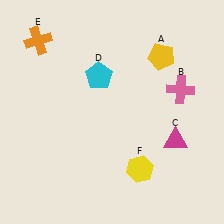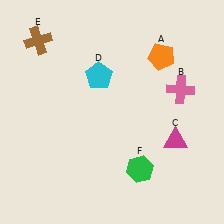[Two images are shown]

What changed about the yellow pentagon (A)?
In Image 1, A is yellow. In Image 2, it changed to orange.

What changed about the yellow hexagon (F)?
In Image 1, F is yellow. In Image 2, it changed to green.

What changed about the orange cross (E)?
In Image 1, E is orange. In Image 2, it changed to brown.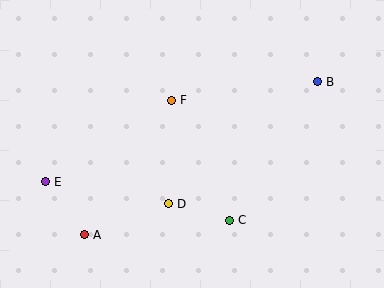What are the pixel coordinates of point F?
Point F is at (171, 100).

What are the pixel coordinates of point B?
Point B is at (317, 82).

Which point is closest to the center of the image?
Point F at (171, 100) is closest to the center.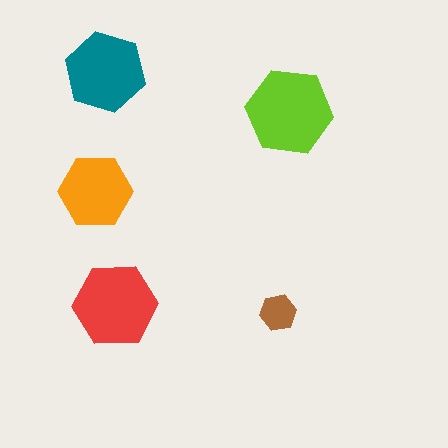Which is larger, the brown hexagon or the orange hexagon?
The orange one.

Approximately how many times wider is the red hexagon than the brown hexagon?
About 2.5 times wider.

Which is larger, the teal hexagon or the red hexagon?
The red one.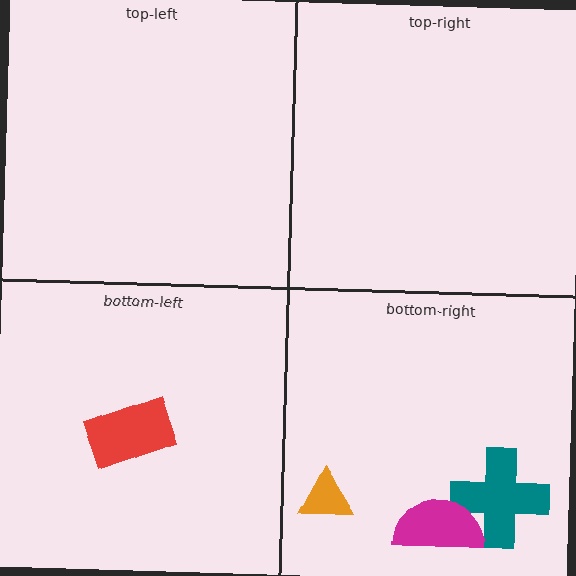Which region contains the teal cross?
The bottom-right region.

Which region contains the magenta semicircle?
The bottom-right region.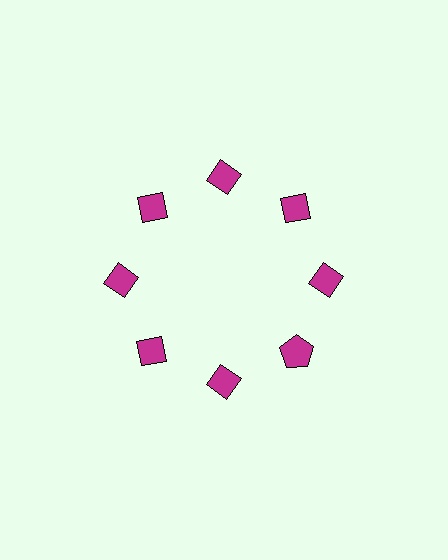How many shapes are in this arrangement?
There are 8 shapes arranged in a ring pattern.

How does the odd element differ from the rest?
It has a different shape: pentagon instead of diamond.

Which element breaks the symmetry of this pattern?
The magenta pentagon at roughly the 4 o'clock position breaks the symmetry. All other shapes are magenta diamonds.